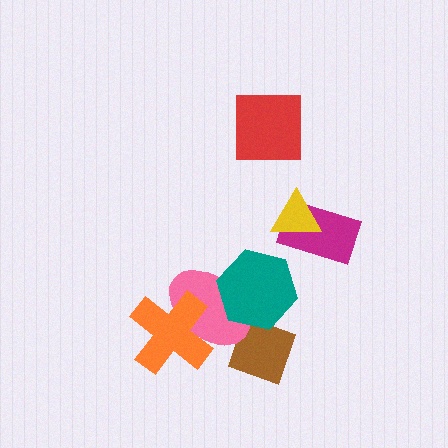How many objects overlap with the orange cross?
1 object overlaps with the orange cross.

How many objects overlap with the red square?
0 objects overlap with the red square.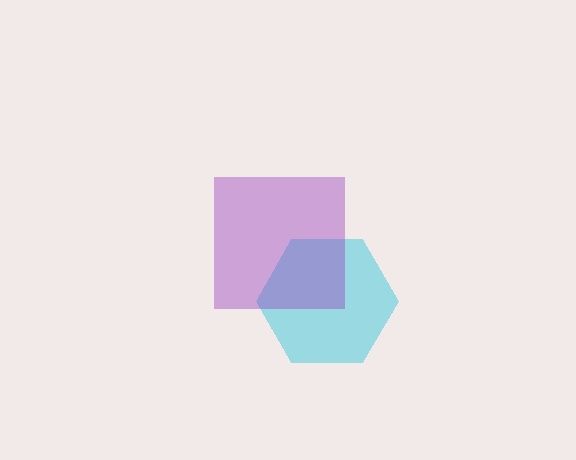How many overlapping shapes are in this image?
There are 2 overlapping shapes in the image.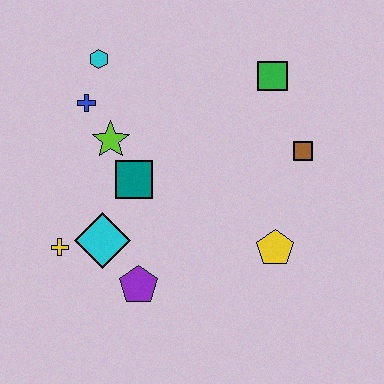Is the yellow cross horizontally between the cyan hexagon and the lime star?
No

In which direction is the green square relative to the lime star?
The green square is to the right of the lime star.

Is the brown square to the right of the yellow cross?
Yes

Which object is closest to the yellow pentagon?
The brown square is closest to the yellow pentagon.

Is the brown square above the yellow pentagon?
Yes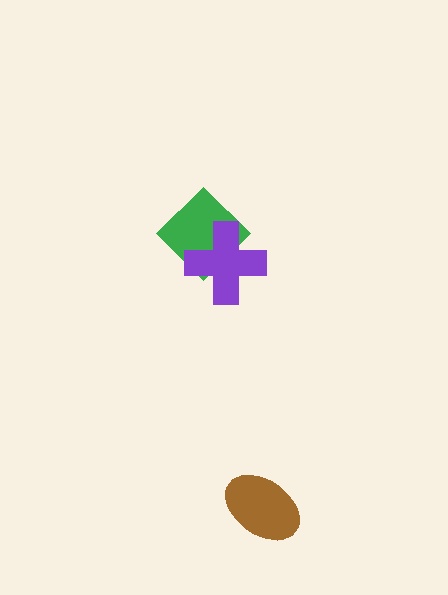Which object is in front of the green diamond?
The purple cross is in front of the green diamond.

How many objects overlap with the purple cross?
1 object overlaps with the purple cross.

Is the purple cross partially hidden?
No, no other shape covers it.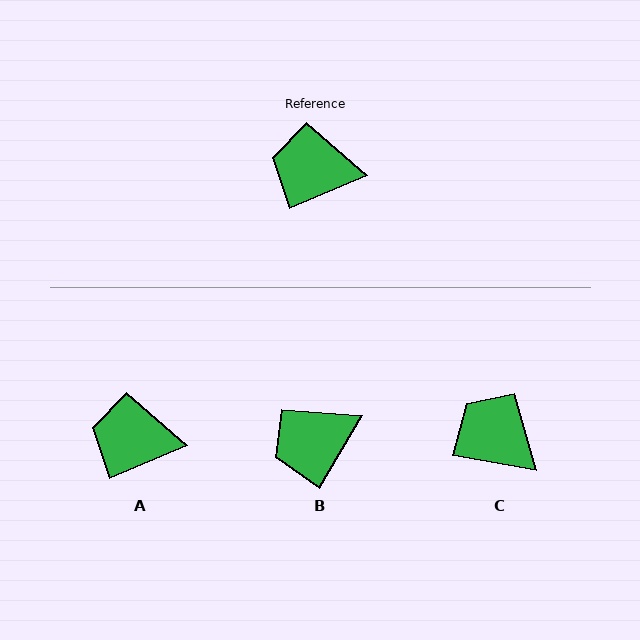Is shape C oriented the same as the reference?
No, it is off by about 34 degrees.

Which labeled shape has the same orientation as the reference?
A.